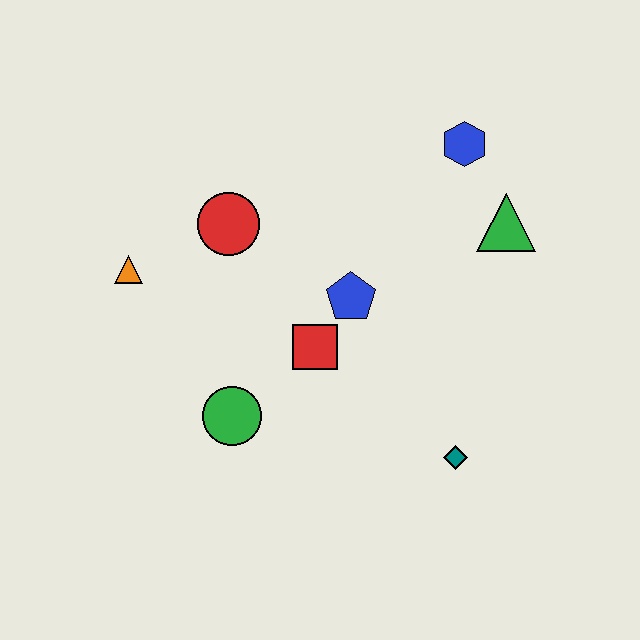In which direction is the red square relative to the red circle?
The red square is below the red circle.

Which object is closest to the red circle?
The orange triangle is closest to the red circle.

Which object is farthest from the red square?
The blue hexagon is farthest from the red square.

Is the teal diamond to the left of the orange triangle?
No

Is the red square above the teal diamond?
Yes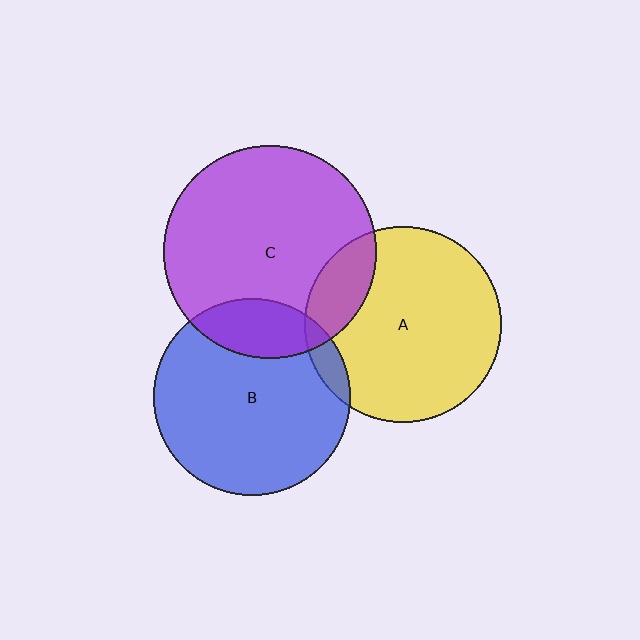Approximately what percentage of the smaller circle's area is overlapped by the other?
Approximately 5%.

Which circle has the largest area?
Circle C (purple).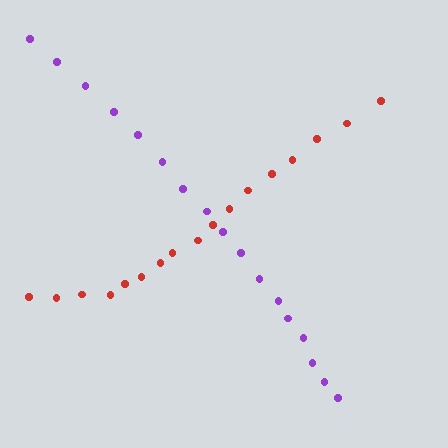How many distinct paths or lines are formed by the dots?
There are 2 distinct paths.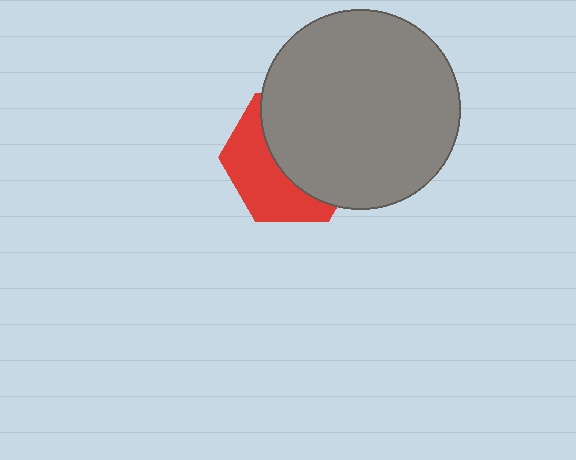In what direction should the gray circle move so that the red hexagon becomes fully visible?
The gray circle should move toward the upper-right. That is the shortest direction to clear the overlap and leave the red hexagon fully visible.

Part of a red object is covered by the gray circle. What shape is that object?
It is a hexagon.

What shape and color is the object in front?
The object in front is a gray circle.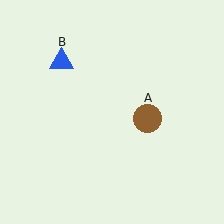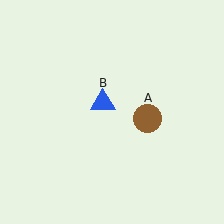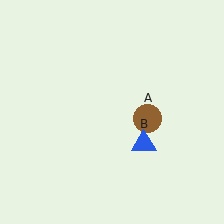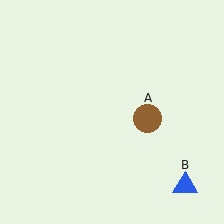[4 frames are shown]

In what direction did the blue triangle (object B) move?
The blue triangle (object B) moved down and to the right.